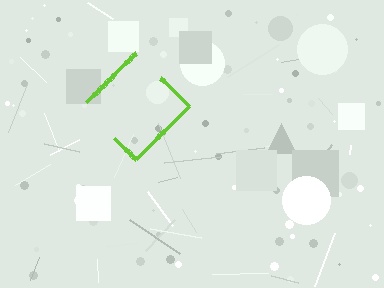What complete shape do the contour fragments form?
The contour fragments form a diamond.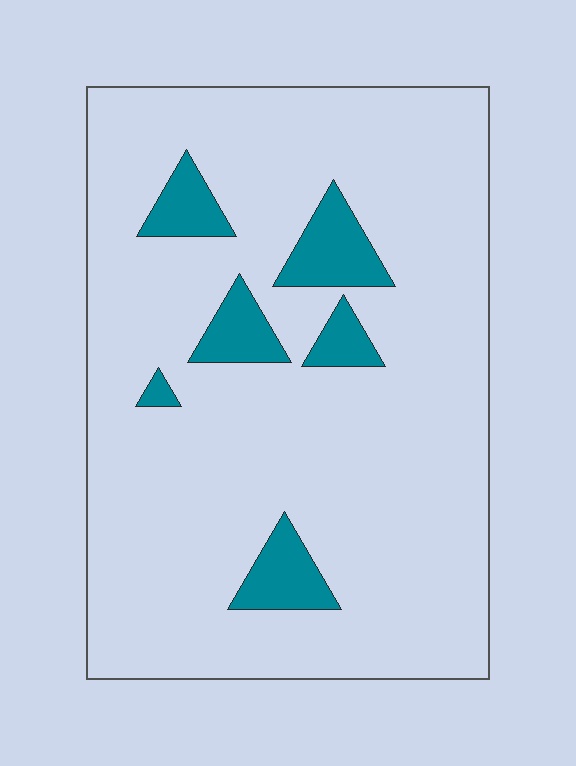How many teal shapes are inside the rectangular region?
6.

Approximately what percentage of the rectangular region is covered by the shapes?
Approximately 10%.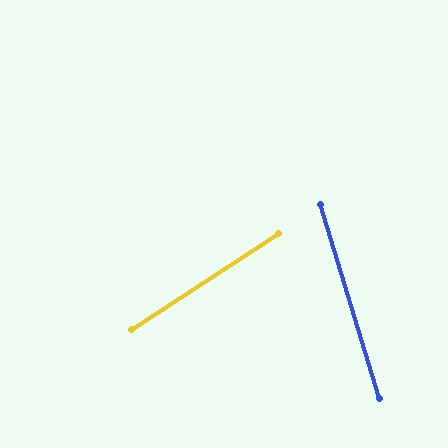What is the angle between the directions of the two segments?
Approximately 74 degrees.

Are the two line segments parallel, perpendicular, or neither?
Neither parallel nor perpendicular — they differ by about 74°.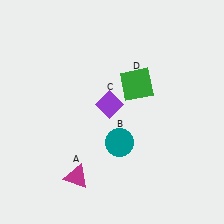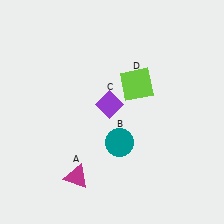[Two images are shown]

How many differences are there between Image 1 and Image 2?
There is 1 difference between the two images.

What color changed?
The square (D) changed from green in Image 1 to lime in Image 2.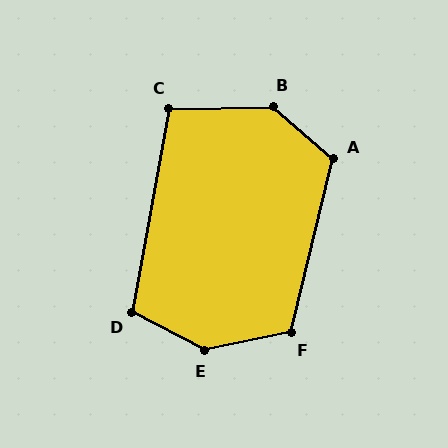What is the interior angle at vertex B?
Approximately 137 degrees (obtuse).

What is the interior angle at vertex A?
Approximately 117 degrees (obtuse).